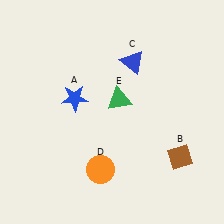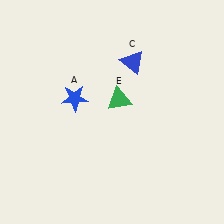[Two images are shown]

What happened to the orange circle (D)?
The orange circle (D) was removed in Image 2. It was in the bottom-left area of Image 1.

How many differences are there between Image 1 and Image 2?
There are 2 differences between the two images.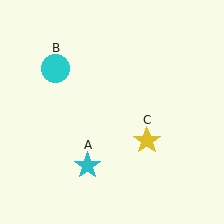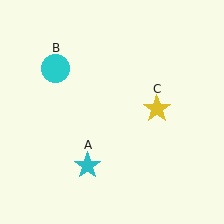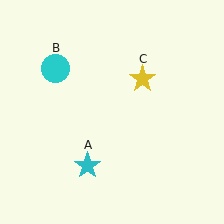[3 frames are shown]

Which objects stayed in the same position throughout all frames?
Cyan star (object A) and cyan circle (object B) remained stationary.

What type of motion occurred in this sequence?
The yellow star (object C) rotated counterclockwise around the center of the scene.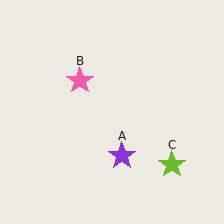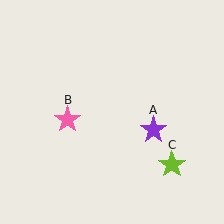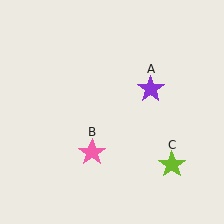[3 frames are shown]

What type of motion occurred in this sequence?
The purple star (object A), pink star (object B) rotated counterclockwise around the center of the scene.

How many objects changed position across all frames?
2 objects changed position: purple star (object A), pink star (object B).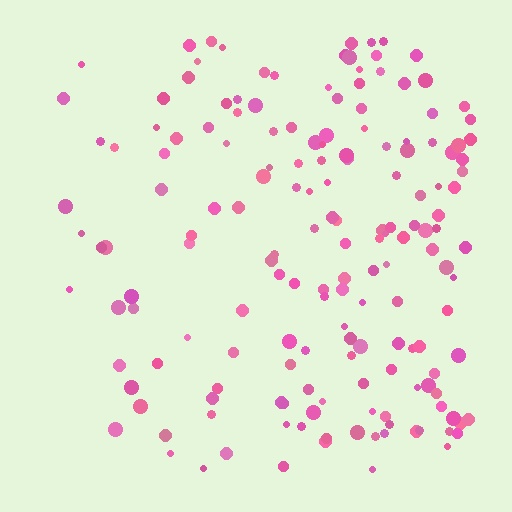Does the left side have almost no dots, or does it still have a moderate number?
Still a moderate number, just noticeably fewer than the right.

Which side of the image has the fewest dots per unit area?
The left.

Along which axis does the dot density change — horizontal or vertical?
Horizontal.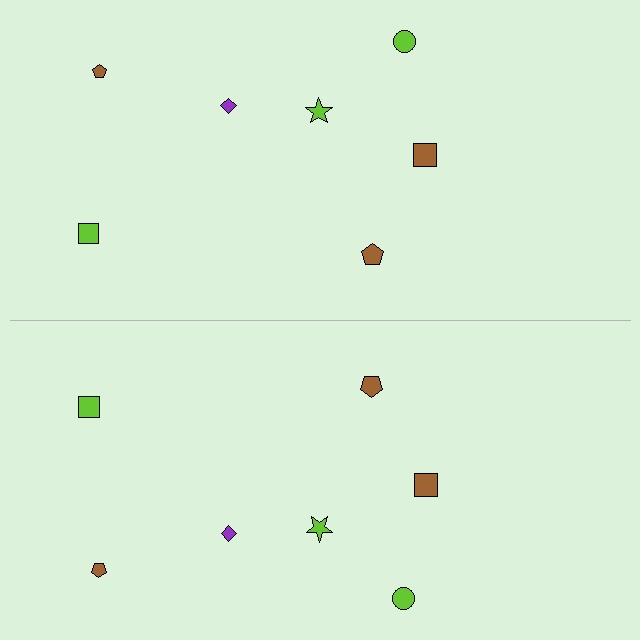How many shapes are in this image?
There are 14 shapes in this image.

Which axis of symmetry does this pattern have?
The pattern has a horizontal axis of symmetry running through the center of the image.